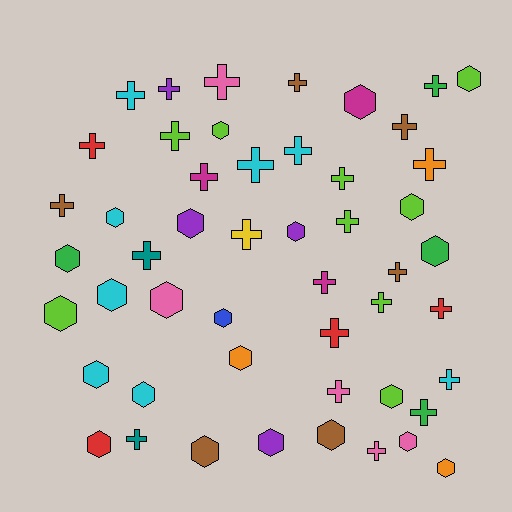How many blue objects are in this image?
There is 1 blue object.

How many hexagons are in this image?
There are 23 hexagons.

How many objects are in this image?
There are 50 objects.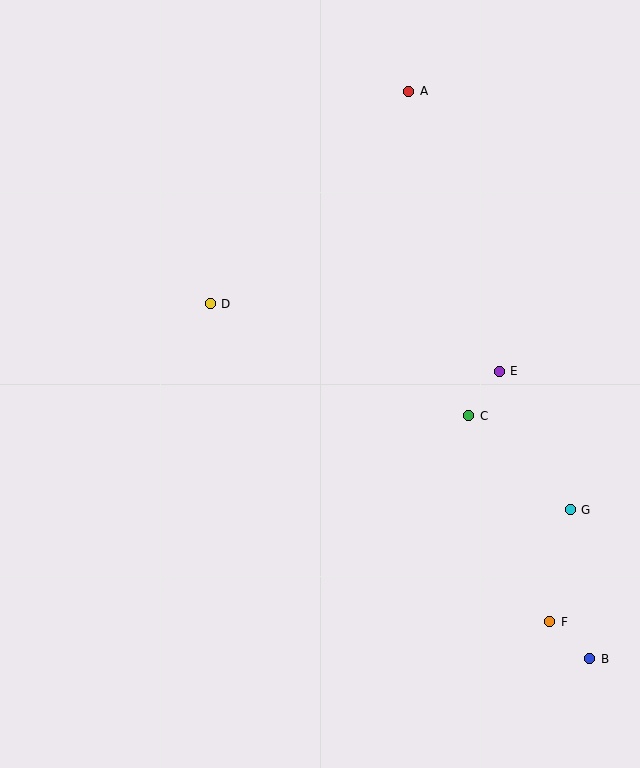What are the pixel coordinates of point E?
Point E is at (499, 371).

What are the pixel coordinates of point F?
Point F is at (550, 622).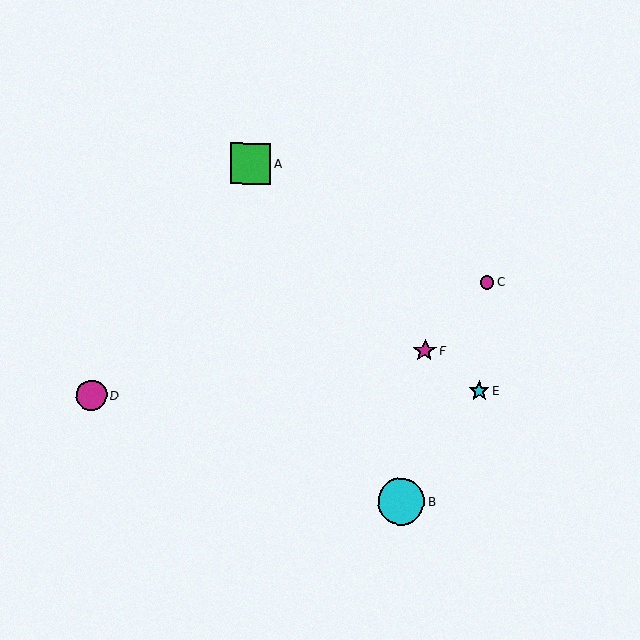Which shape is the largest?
The cyan circle (labeled B) is the largest.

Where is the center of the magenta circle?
The center of the magenta circle is at (91, 395).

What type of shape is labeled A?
Shape A is a green square.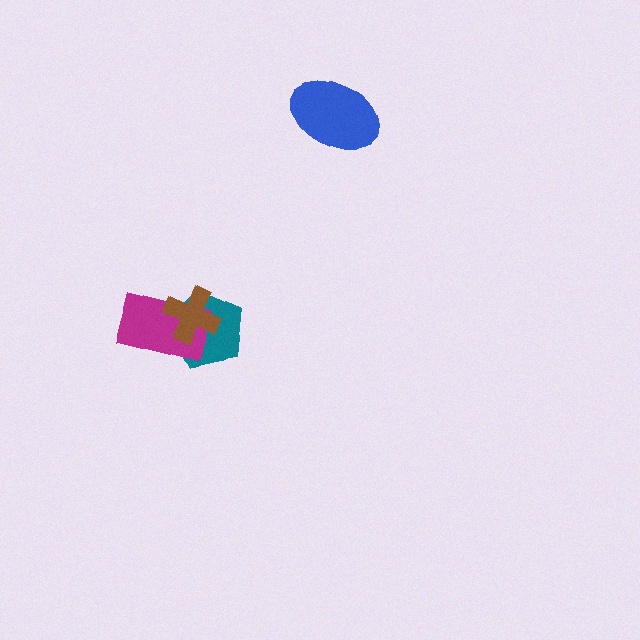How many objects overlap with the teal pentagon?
2 objects overlap with the teal pentagon.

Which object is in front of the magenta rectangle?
The brown cross is in front of the magenta rectangle.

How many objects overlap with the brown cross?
2 objects overlap with the brown cross.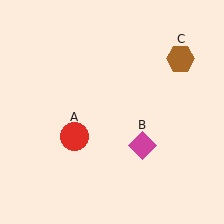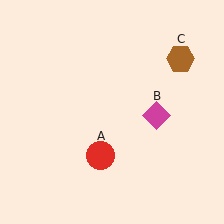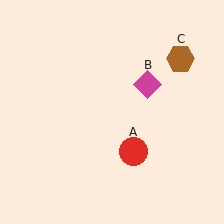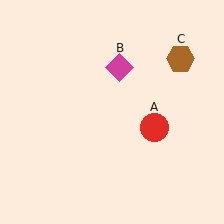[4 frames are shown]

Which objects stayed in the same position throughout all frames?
Brown hexagon (object C) remained stationary.